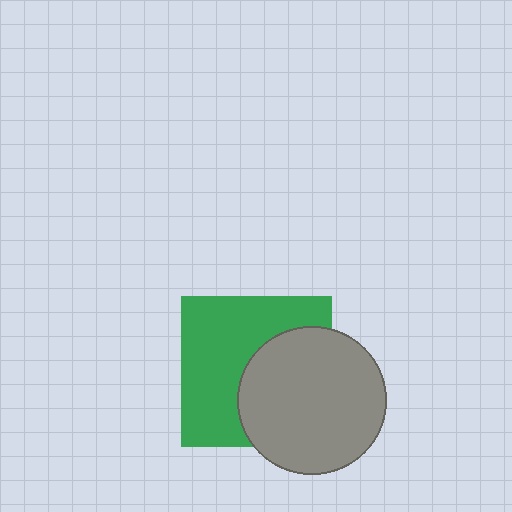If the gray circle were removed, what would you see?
You would see the complete green square.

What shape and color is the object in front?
The object in front is a gray circle.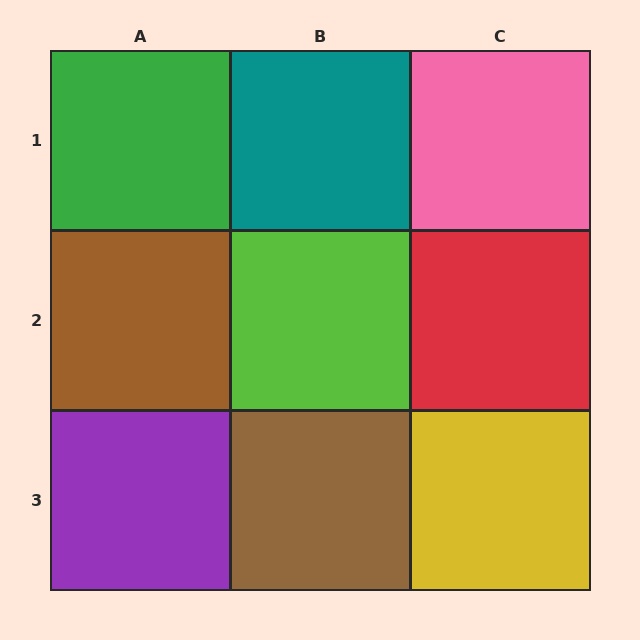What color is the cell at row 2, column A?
Brown.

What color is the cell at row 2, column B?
Lime.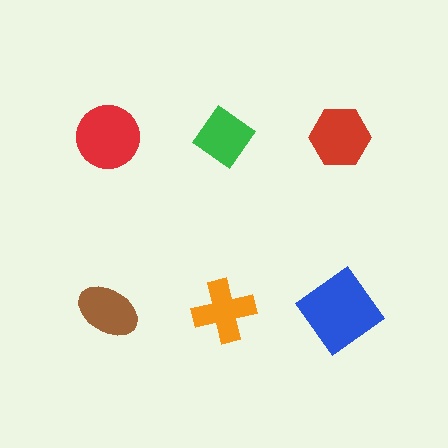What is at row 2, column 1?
A brown ellipse.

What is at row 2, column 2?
An orange cross.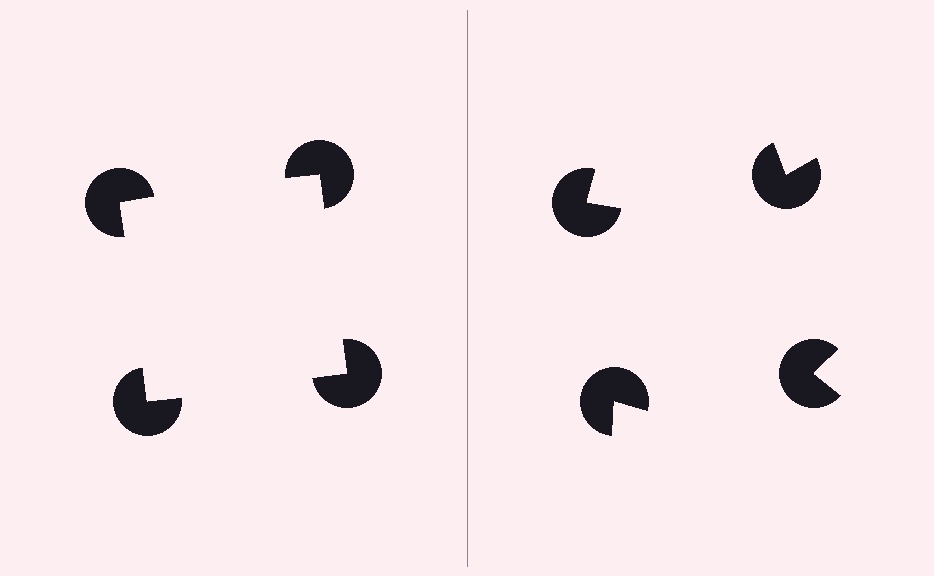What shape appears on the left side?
An illusory square.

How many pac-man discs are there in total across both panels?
8 — 4 on each side.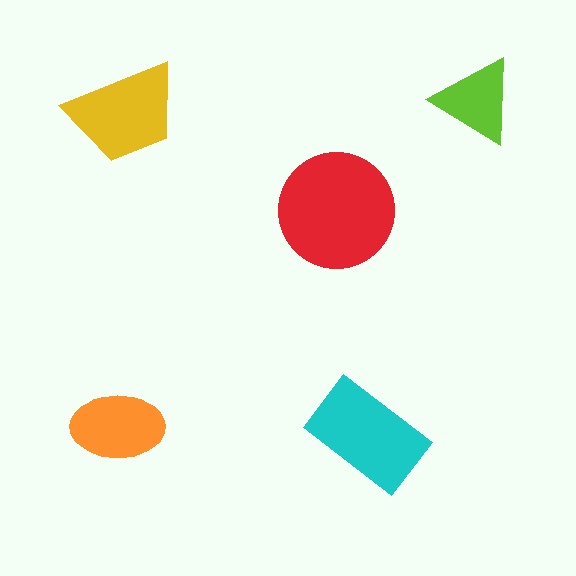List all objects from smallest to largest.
The lime triangle, the orange ellipse, the yellow trapezoid, the cyan rectangle, the red circle.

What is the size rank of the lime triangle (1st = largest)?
5th.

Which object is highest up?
The lime triangle is topmost.